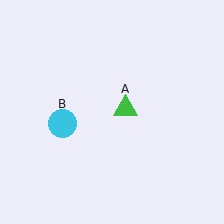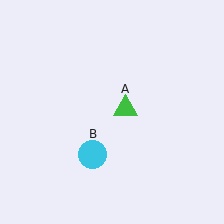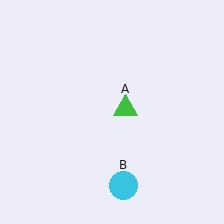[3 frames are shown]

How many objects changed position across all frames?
1 object changed position: cyan circle (object B).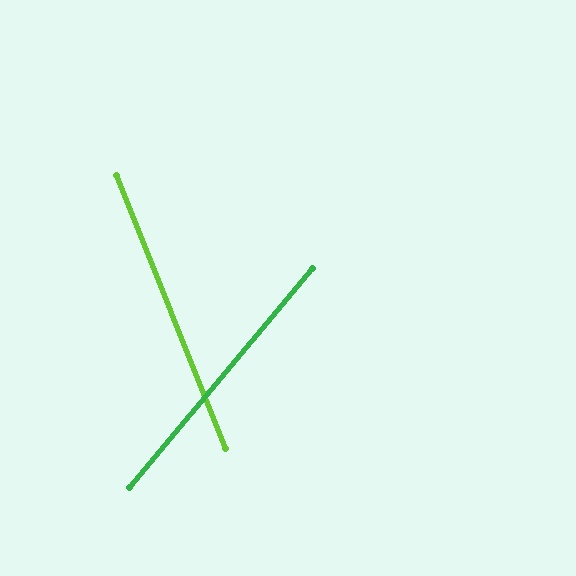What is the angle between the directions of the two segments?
Approximately 62 degrees.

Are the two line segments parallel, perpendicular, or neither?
Neither parallel nor perpendicular — they differ by about 62°.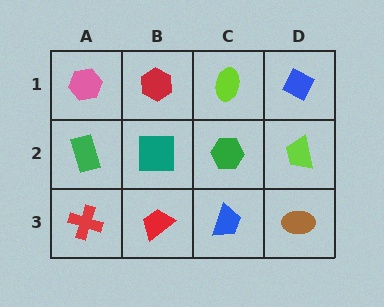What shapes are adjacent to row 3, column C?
A green hexagon (row 2, column C), a red trapezoid (row 3, column B), a brown ellipse (row 3, column D).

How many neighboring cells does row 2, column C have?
4.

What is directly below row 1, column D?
A lime trapezoid.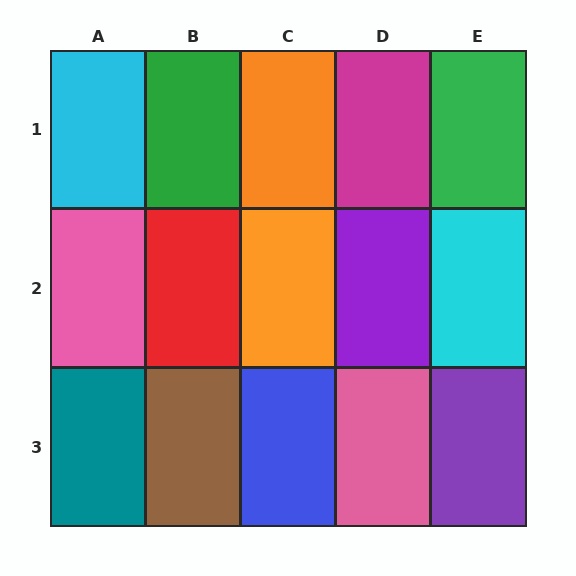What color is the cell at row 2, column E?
Cyan.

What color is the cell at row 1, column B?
Green.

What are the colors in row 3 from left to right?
Teal, brown, blue, pink, purple.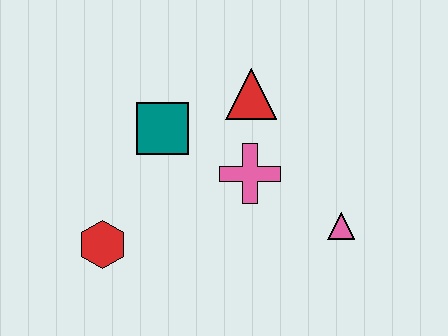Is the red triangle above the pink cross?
Yes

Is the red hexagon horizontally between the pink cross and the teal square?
No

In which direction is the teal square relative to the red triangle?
The teal square is to the left of the red triangle.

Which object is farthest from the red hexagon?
The pink triangle is farthest from the red hexagon.